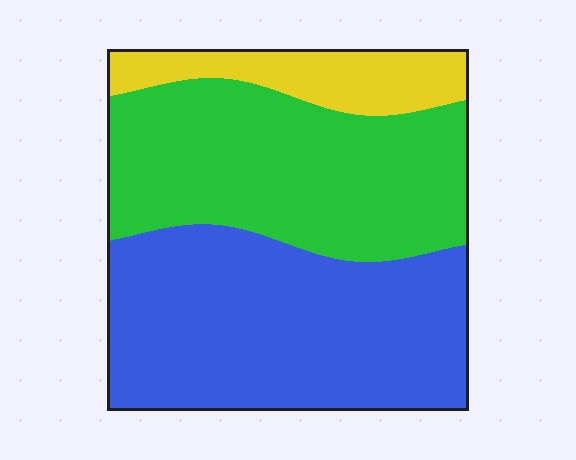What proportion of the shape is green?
Green takes up about two fifths (2/5) of the shape.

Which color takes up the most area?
Blue, at roughly 45%.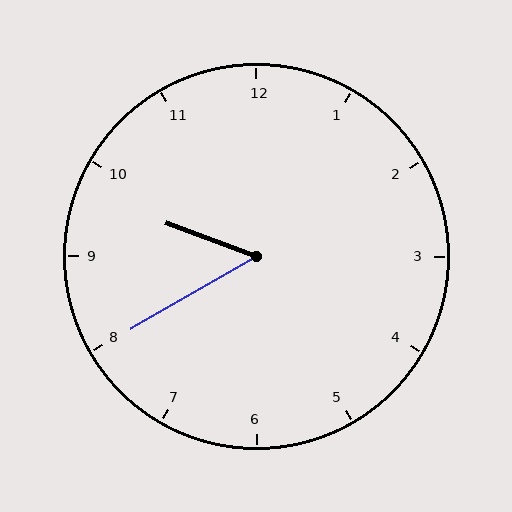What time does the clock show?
9:40.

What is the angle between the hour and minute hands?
Approximately 50 degrees.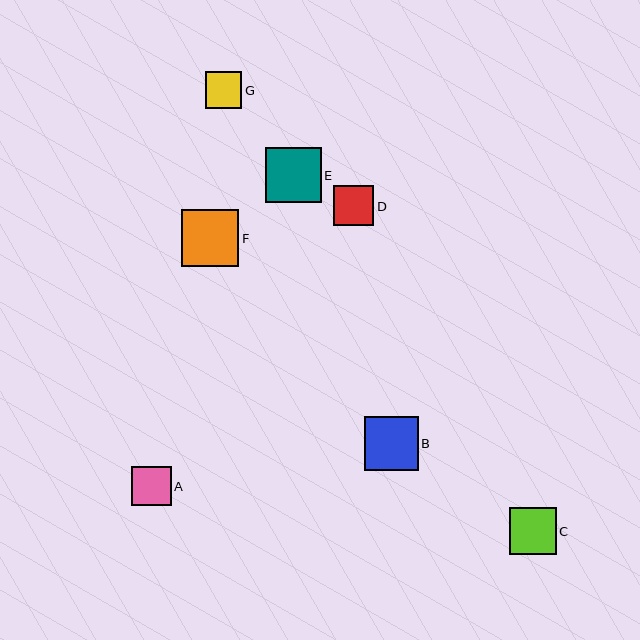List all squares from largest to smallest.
From largest to smallest: F, E, B, C, D, A, G.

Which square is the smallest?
Square G is the smallest with a size of approximately 37 pixels.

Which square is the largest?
Square F is the largest with a size of approximately 57 pixels.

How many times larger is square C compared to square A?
Square C is approximately 1.2 times the size of square A.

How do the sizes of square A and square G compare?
Square A and square G are approximately the same size.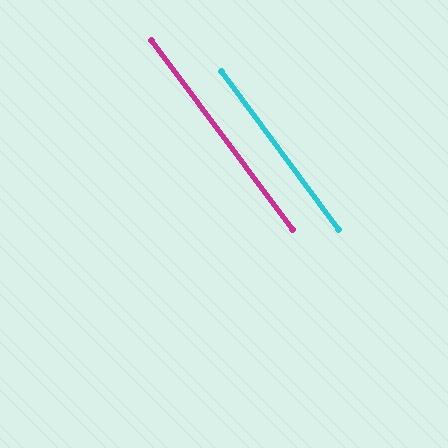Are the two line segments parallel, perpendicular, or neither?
Parallel — their directions differ by only 0.3°.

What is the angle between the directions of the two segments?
Approximately 0 degrees.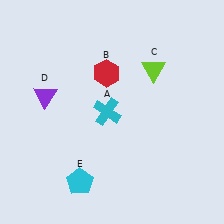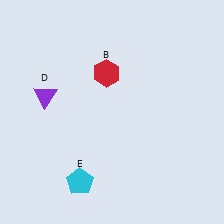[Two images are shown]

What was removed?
The lime triangle (C), the cyan cross (A) were removed in Image 2.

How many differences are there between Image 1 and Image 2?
There are 2 differences between the two images.